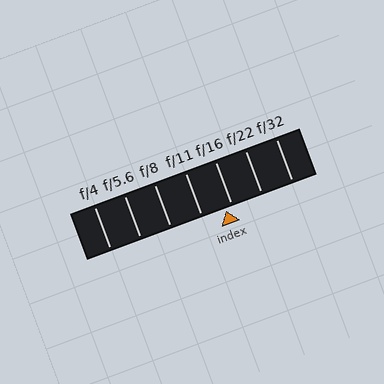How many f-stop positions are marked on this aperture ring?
There are 7 f-stop positions marked.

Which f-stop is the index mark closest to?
The index mark is closest to f/16.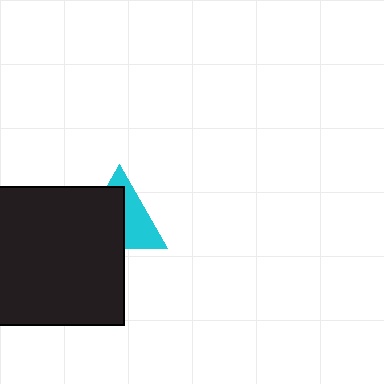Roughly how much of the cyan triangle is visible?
A small part of it is visible (roughly 44%).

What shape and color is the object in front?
The object in front is a black rectangle.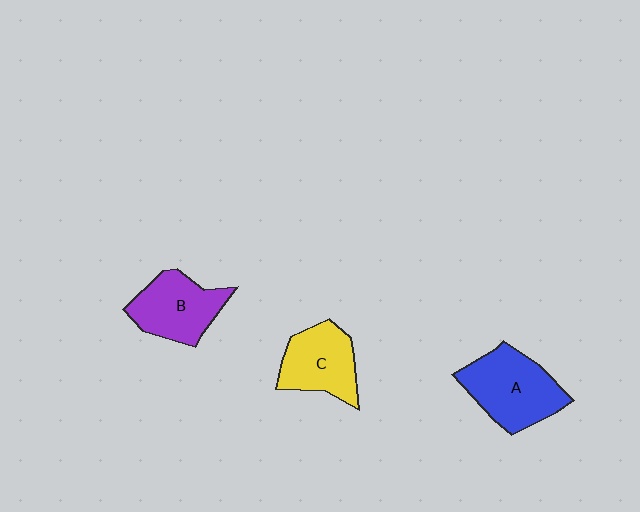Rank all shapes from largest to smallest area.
From largest to smallest: A (blue), B (purple), C (yellow).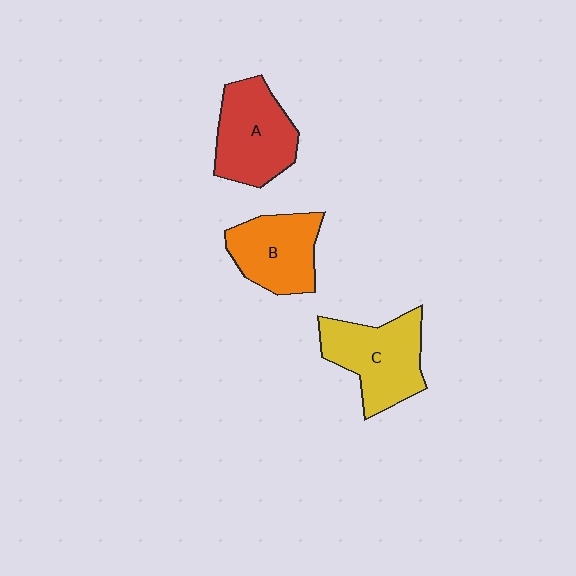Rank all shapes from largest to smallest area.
From largest to smallest: C (yellow), A (red), B (orange).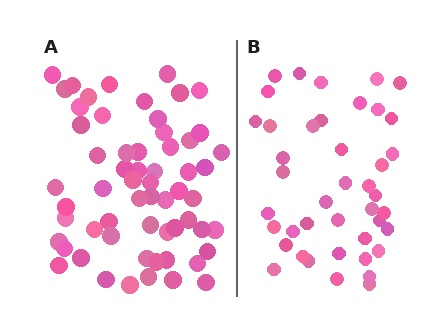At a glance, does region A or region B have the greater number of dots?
Region A (the left region) has more dots.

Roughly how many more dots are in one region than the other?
Region A has approximately 20 more dots than region B.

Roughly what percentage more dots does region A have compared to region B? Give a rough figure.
About 45% more.